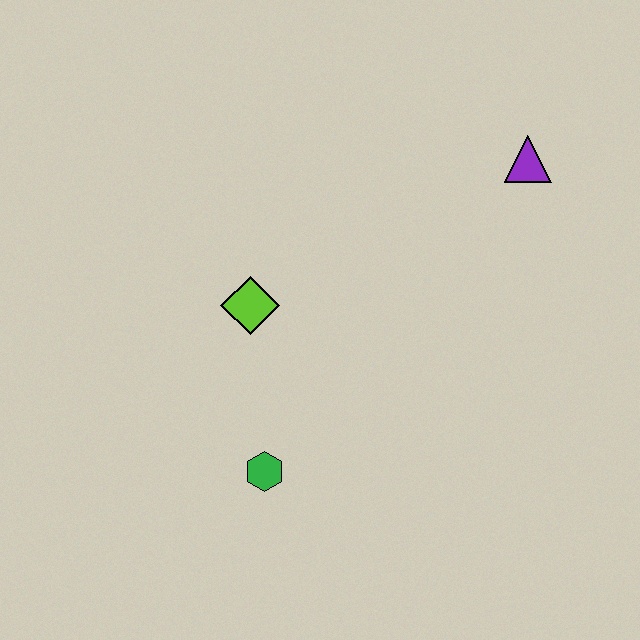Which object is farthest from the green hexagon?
The purple triangle is farthest from the green hexagon.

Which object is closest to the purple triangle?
The lime diamond is closest to the purple triangle.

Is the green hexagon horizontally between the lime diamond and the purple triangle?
Yes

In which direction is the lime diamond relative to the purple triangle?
The lime diamond is to the left of the purple triangle.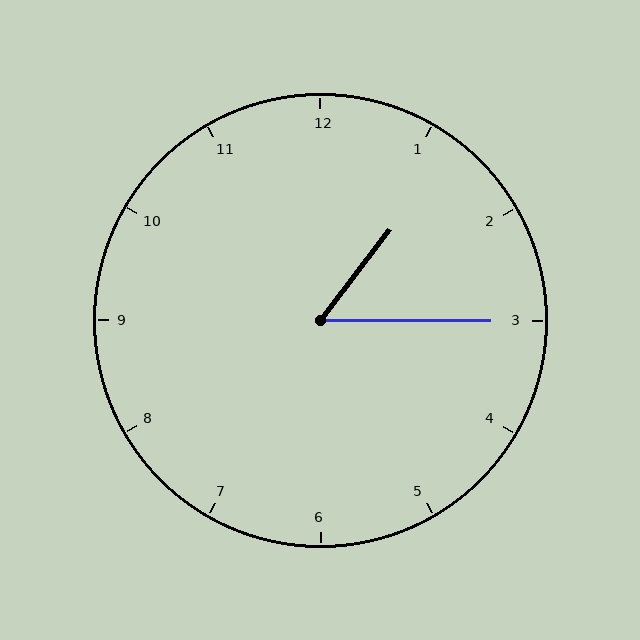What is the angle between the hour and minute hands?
Approximately 52 degrees.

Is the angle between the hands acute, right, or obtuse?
It is acute.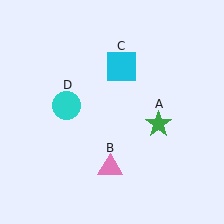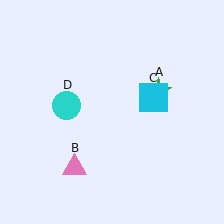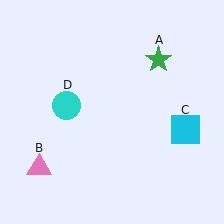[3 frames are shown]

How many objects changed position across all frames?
3 objects changed position: green star (object A), pink triangle (object B), cyan square (object C).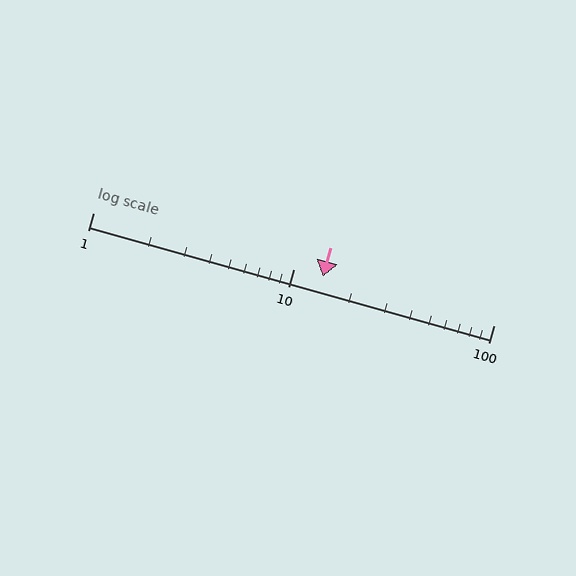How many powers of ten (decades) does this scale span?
The scale spans 2 decades, from 1 to 100.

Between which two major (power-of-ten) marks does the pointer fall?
The pointer is between 10 and 100.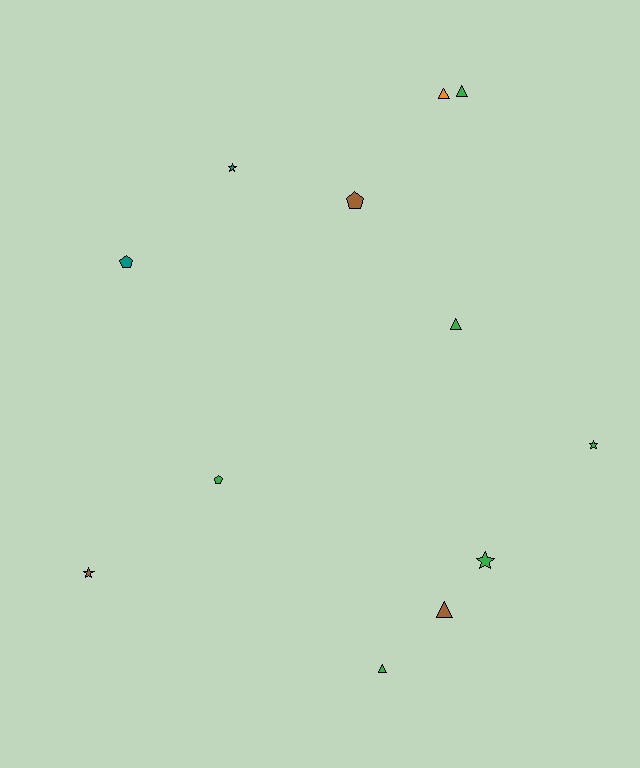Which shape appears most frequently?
Triangle, with 5 objects.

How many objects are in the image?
There are 12 objects.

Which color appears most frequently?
Green, with 6 objects.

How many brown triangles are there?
There is 1 brown triangle.